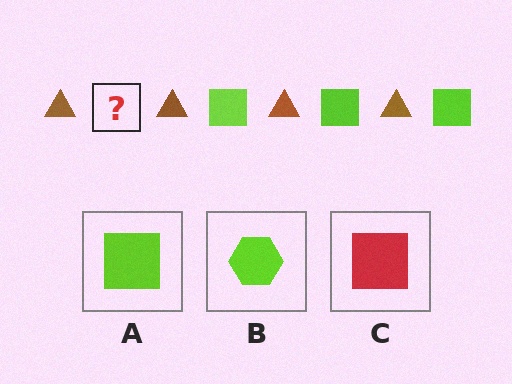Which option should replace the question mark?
Option A.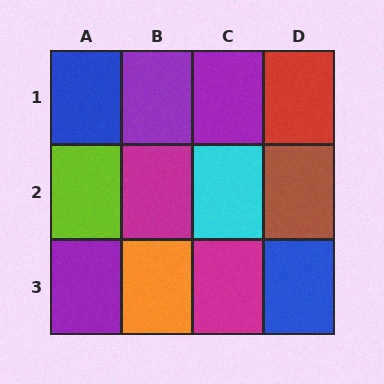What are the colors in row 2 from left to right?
Lime, magenta, cyan, brown.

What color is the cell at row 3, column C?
Magenta.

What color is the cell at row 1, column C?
Purple.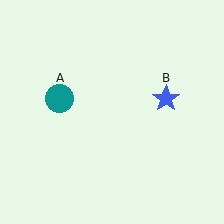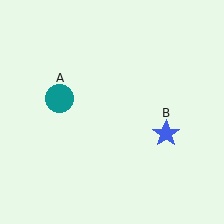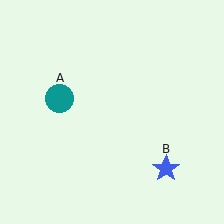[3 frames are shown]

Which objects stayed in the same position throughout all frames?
Teal circle (object A) remained stationary.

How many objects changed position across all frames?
1 object changed position: blue star (object B).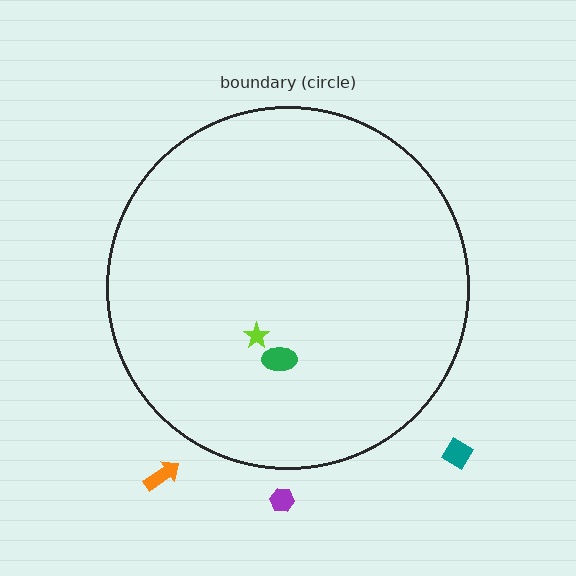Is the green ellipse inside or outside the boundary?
Inside.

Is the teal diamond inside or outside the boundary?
Outside.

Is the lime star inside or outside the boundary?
Inside.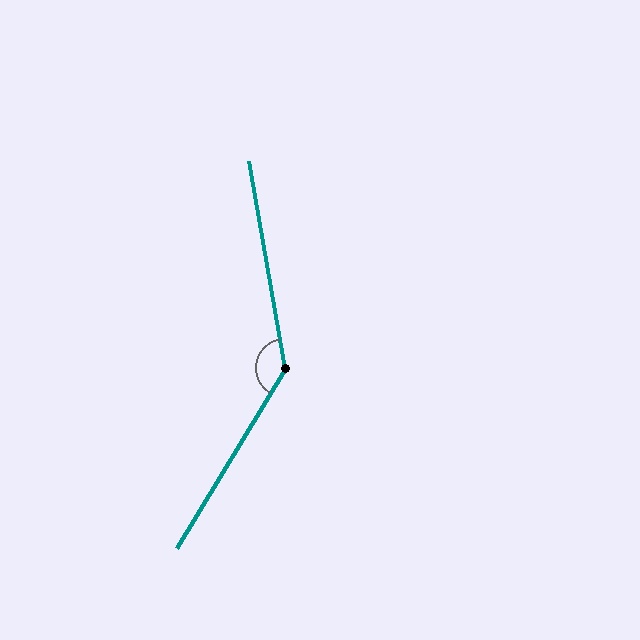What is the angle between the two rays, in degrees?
Approximately 139 degrees.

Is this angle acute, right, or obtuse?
It is obtuse.